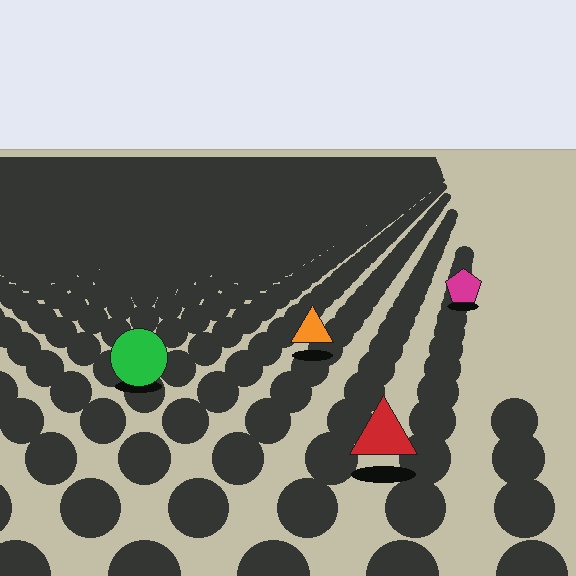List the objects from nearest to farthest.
From nearest to farthest: the red triangle, the green circle, the orange triangle, the magenta pentagon.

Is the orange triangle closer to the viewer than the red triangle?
No. The red triangle is closer — you can tell from the texture gradient: the ground texture is coarser near it.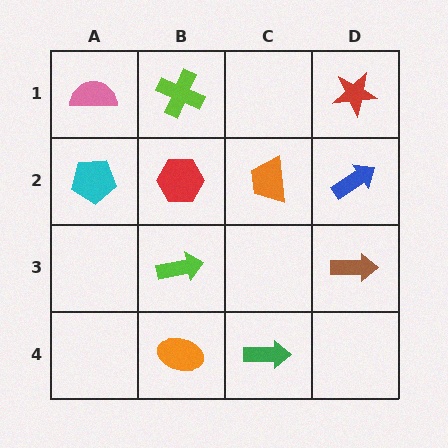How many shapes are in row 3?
2 shapes.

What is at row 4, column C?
A green arrow.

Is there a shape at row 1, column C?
No, that cell is empty.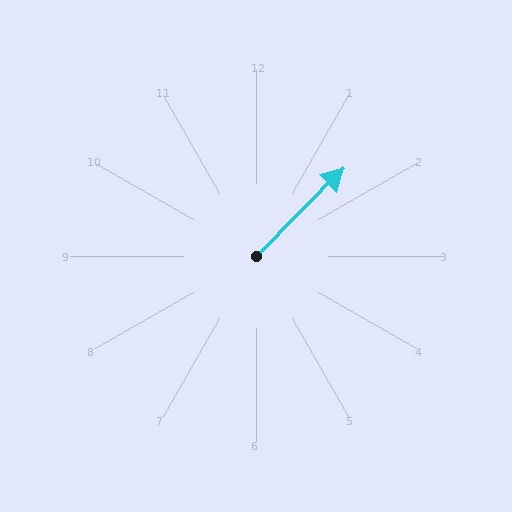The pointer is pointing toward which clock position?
Roughly 1 o'clock.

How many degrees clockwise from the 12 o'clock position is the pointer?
Approximately 45 degrees.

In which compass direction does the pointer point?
Northeast.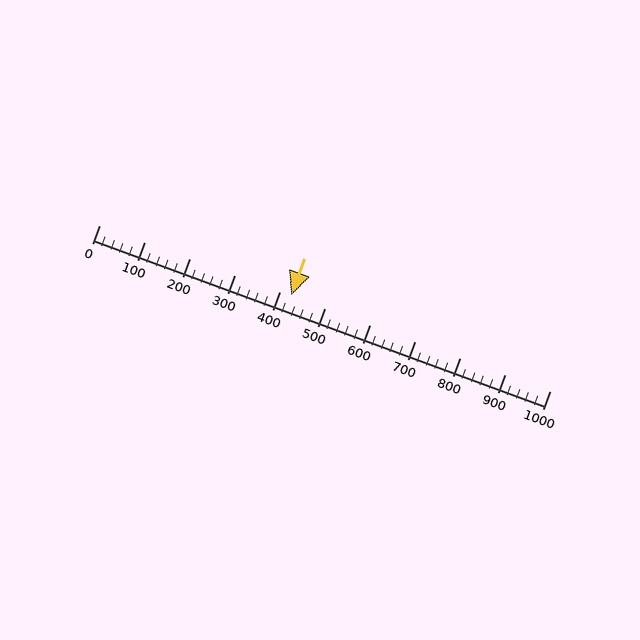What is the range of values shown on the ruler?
The ruler shows values from 0 to 1000.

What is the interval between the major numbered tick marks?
The major tick marks are spaced 100 units apart.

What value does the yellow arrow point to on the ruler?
The yellow arrow points to approximately 426.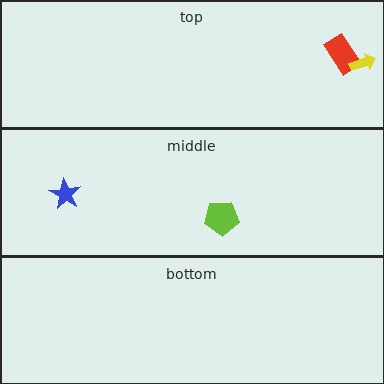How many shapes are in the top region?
2.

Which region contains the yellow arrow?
The top region.